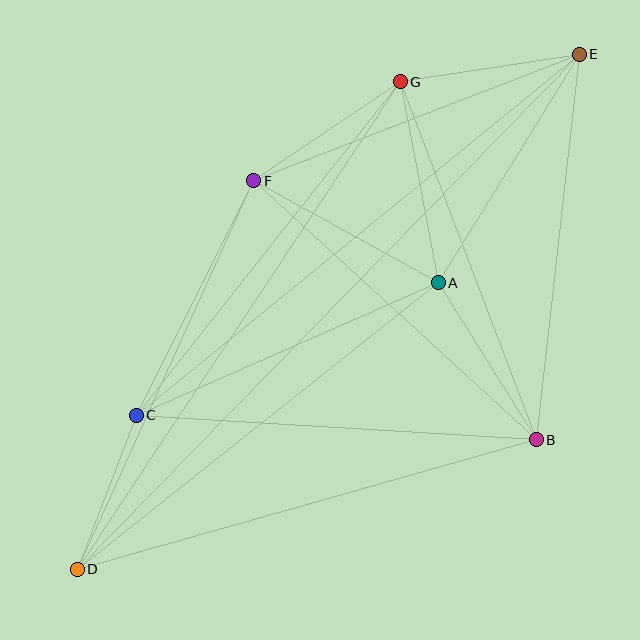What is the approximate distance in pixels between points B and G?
The distance between B and G is approximately 383 pixels.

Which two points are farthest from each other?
Points D and E are farthest from each other.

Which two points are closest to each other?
Points C and D are closest to each other.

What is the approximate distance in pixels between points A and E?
The distance between A and E is approximately 269 pixels.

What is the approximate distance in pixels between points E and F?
The distance between E and F is approximately 349 pixels.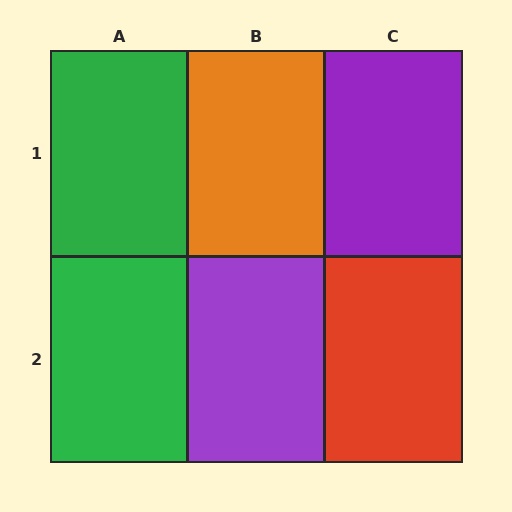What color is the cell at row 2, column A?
Green.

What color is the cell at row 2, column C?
Red.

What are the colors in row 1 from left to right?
Green, orange, purple.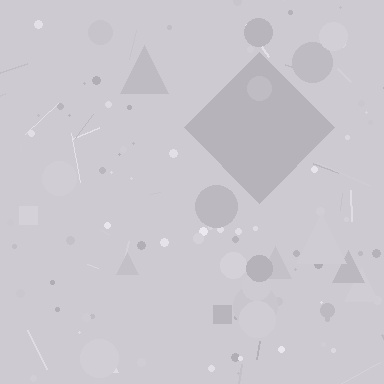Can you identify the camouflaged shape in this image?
The camouflaged shape is a diamond.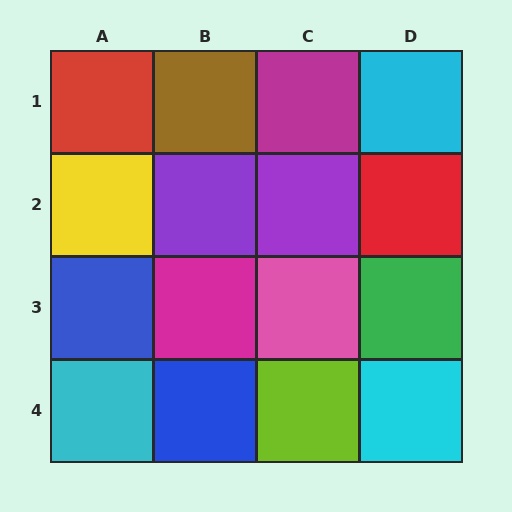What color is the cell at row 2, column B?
Purple.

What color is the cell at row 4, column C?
Lime.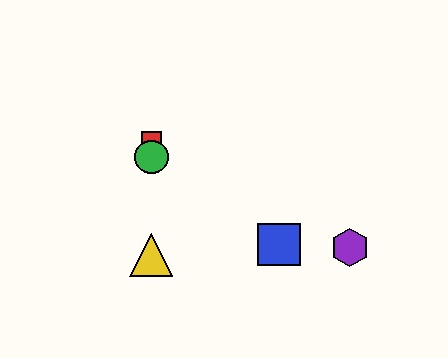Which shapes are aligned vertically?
The red square, the green circle, the yellow triangle are aligned vertically.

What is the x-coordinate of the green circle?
The green circle is at x≈151.